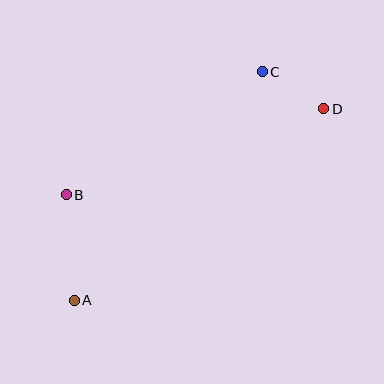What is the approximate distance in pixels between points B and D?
The distance between B and D is approximately 271 pixels.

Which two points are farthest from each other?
Points A and D are farthest from each other.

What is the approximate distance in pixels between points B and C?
The distance between B and C is approximately 231 pixels.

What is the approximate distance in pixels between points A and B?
The distance between A and B is approximately 106 pixels.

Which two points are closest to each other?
Points C and D are closest to each other.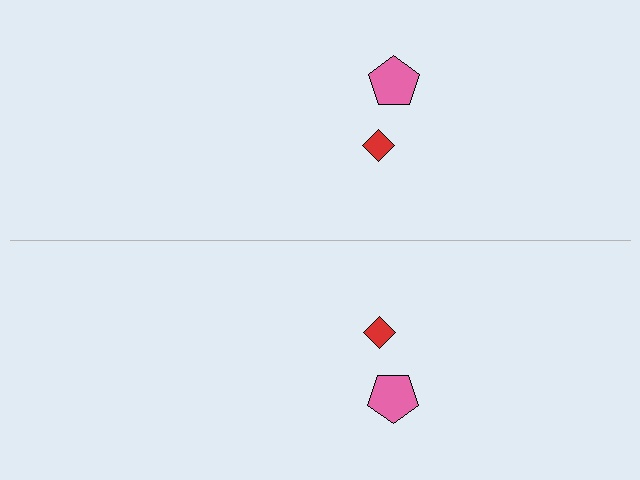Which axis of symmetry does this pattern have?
The pattern has a horizontal axis of symmetry running through the center of the image.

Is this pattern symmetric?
Yes, this pattern has bilateral (reflection) symmetry.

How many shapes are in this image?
There are 4 shapes in this image.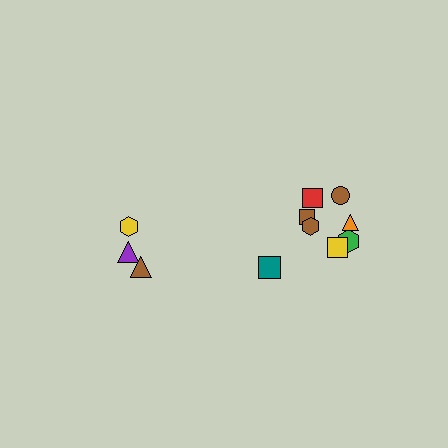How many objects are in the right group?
There are 8 objects.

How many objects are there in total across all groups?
There are 11 objects.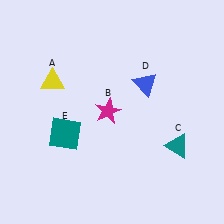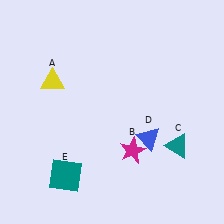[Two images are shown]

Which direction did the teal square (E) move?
The teal square (E) moved down.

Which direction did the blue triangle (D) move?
The blue triangle (D) moved down.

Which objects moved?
The objects that moved are: the magenta star (B), the blue triangle (D), the teal square (E).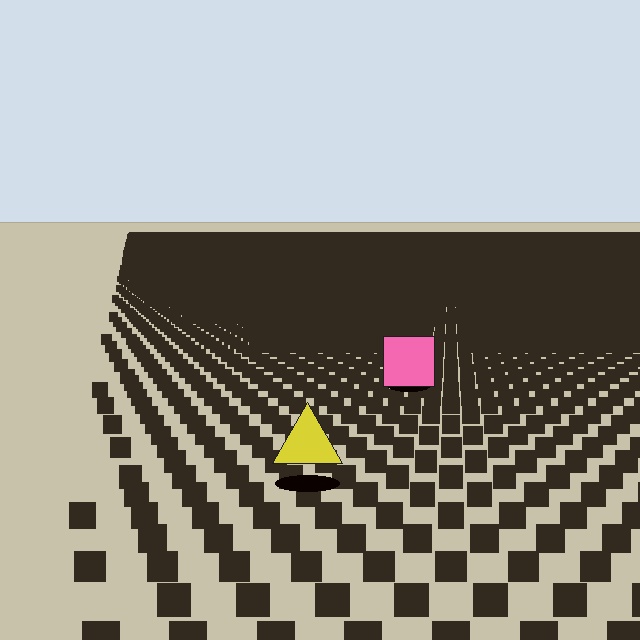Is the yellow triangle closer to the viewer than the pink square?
Yes. The yellow triangle is closer — you can tell from the texture gradient: the ground texture is coarser near it.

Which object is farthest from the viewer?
The pink square is farthest from the viewer. It appears smaller and the ground texture around it is denser.